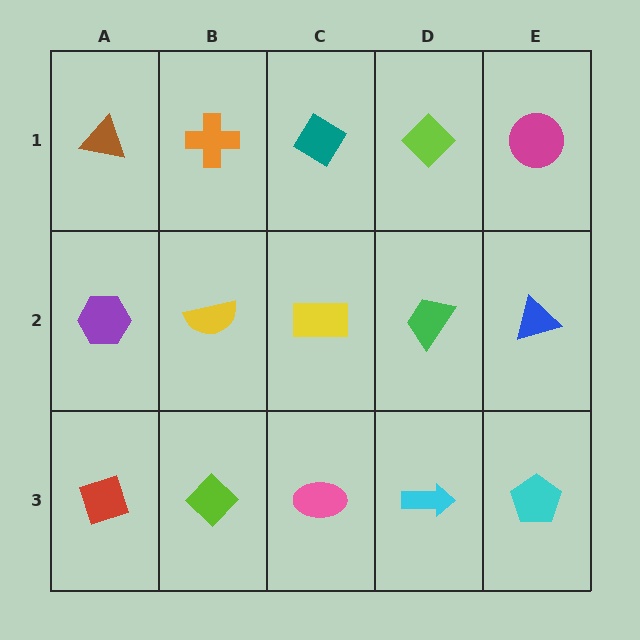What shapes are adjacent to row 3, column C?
A yellow rectangle (row 2, column C), a lime diamond (row 3, column B), a cyan arrow (row 3, column D).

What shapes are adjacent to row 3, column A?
A purple hexagon (row 2, column A), a lime diamond (row 3, column B).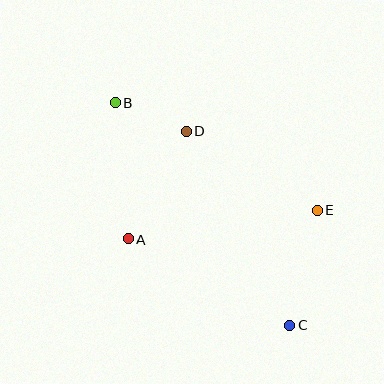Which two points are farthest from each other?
Points B and C are farthest from each other.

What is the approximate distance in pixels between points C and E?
The distance between C and E is approximately 118 pixels.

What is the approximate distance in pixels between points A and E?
The distance between A and E is approximately 191 pixels.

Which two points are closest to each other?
Points B and D are closest to each other.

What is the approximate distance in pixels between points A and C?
The distance between A and C is approximately 184 pixels.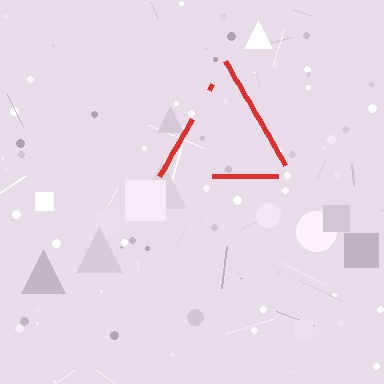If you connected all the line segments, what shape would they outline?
They would outline a triangle.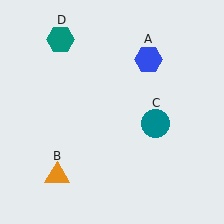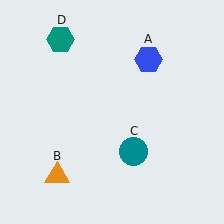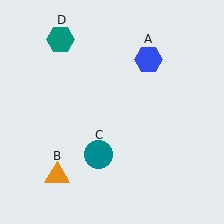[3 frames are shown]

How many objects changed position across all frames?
1 object changed position: teal circle (object C).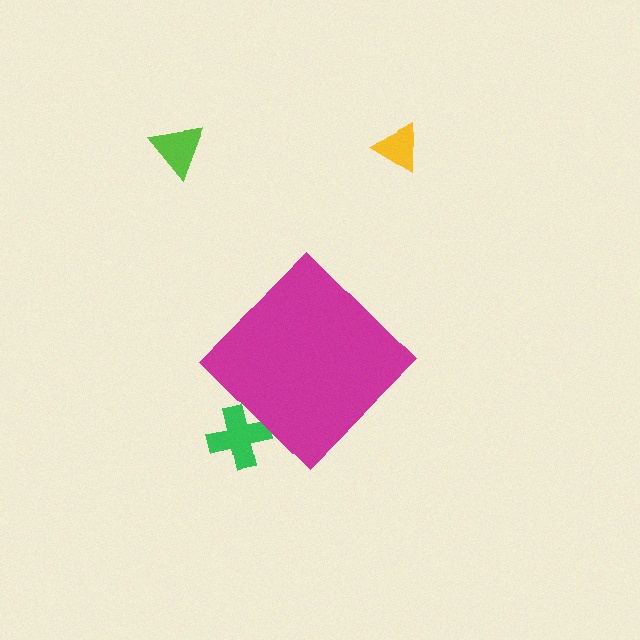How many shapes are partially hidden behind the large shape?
1 shape is partially hidden.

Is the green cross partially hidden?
Yes, the green cross is partially hidden behind the magenta diamond.